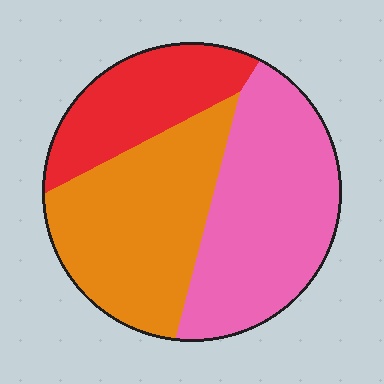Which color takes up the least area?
Red, at roughly 20%.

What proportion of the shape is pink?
Pink covers around 40% of the shape.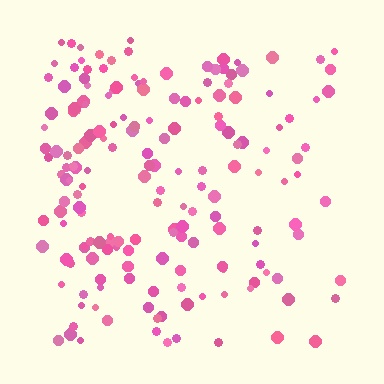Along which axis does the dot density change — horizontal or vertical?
Horizontal.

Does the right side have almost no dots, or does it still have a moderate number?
Still a moderate number, just noticeably fewer than the left.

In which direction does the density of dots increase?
From right to left, with the left side densest.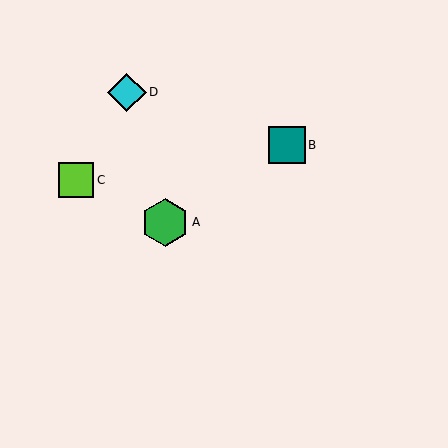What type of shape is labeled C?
Shape C is a lime square.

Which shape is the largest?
The green hexagon (labeled A) is the largest.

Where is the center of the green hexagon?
The center of the green hexagon is at (165, 222).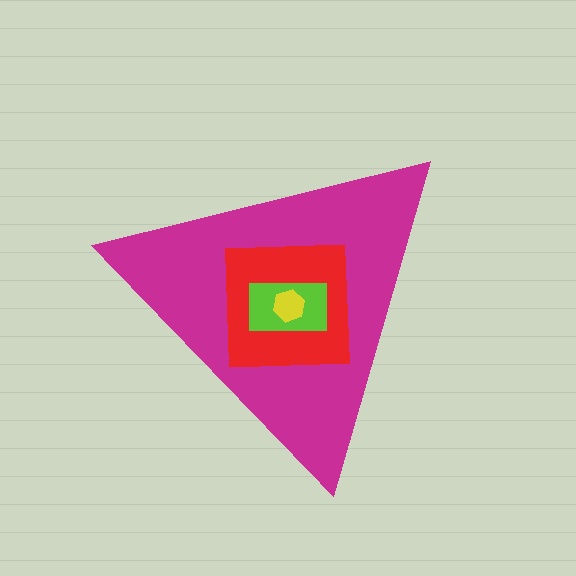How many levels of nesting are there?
4.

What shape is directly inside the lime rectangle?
The yellow hexagon.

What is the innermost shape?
The yellow hexagon.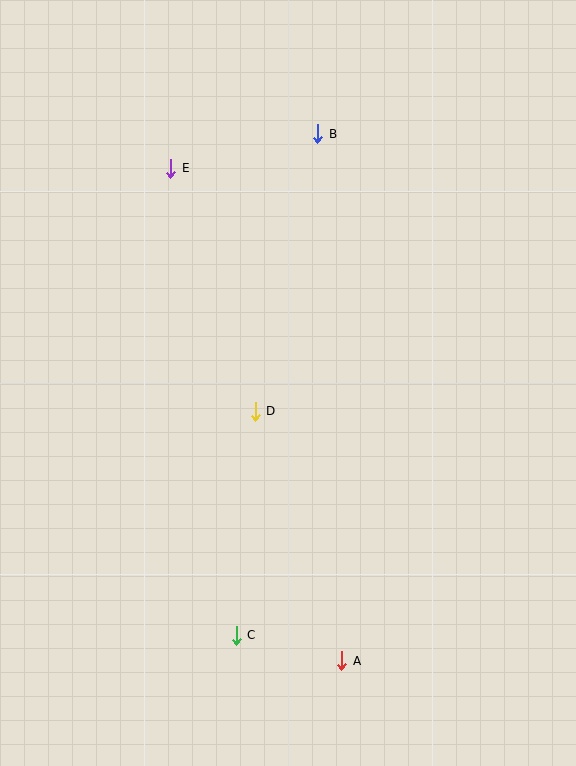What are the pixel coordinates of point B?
Point B is at (318, 134).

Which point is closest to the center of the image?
Point D at (255, 411) is closest to the center.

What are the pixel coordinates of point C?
Point C is at (236, 635).